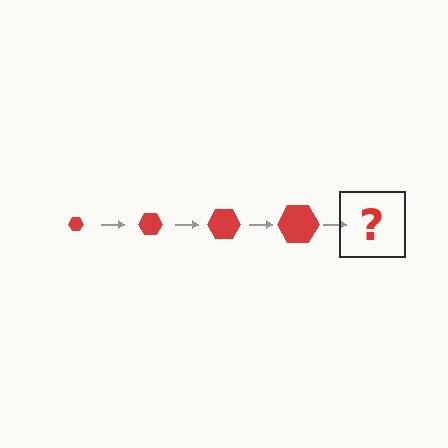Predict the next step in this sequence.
The next step is a red hexagon, larger than the previous one.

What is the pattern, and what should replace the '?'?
The pattern is that the hexagon gets progressively larger each step. The '?' should be a red hexagon, larger than the previous one.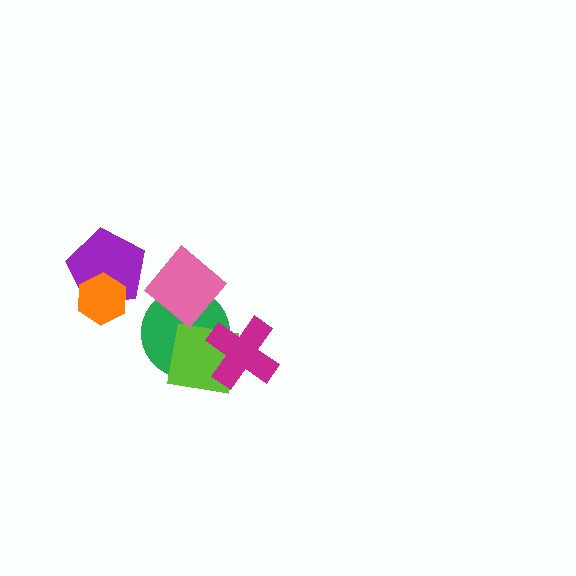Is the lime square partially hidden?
Yes, it is partially covered by another shape.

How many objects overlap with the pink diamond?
2 objects overlap with the pink diamond.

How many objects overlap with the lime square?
3 objects overlap with the lime square.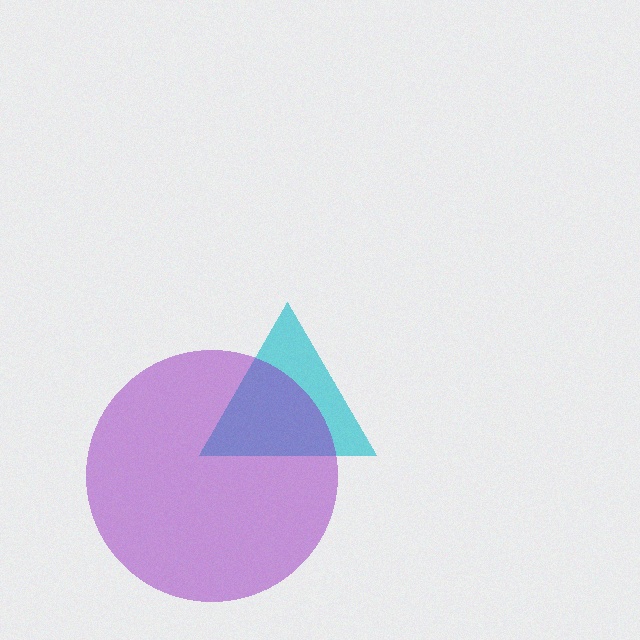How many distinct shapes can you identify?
There are 2 distinct shapes: a cyan triangle, a purple circle.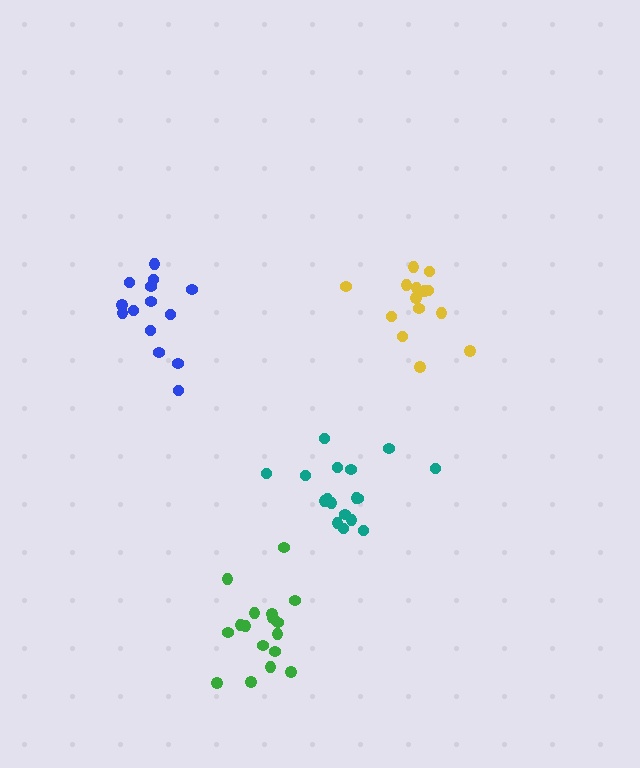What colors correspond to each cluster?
The clusters are colored: teal, blue, yellow, green.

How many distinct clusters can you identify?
There are 4 distinct clusters.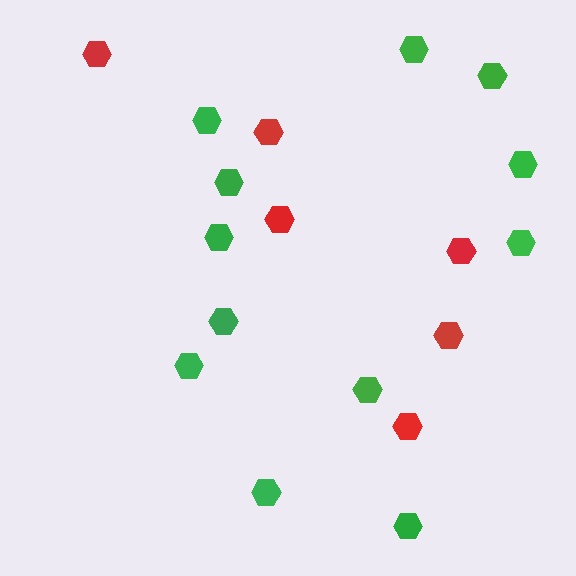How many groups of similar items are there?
There are 2 groups: one group of green hexagons (12) and one group of red hexagons (6).